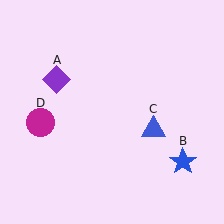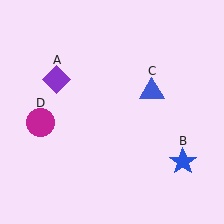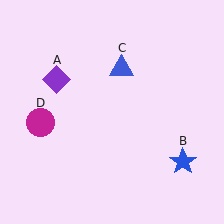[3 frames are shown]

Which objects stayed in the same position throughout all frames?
Purple diamond (object A) and blue star (object B) and magenta circle (object D) remained stationary.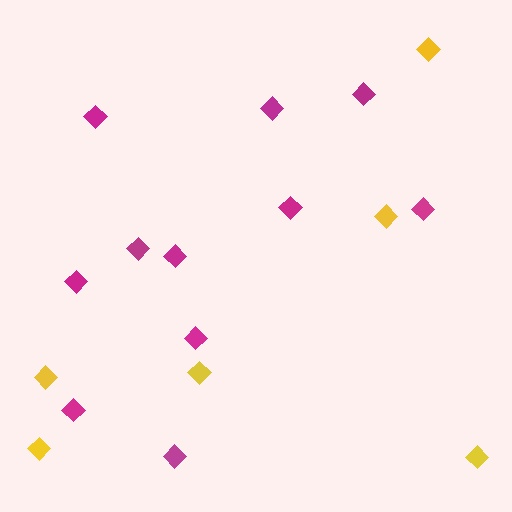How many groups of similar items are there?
There are 2 groups: one group of yellow diamonds (6) and one group of magenta diamonds (11).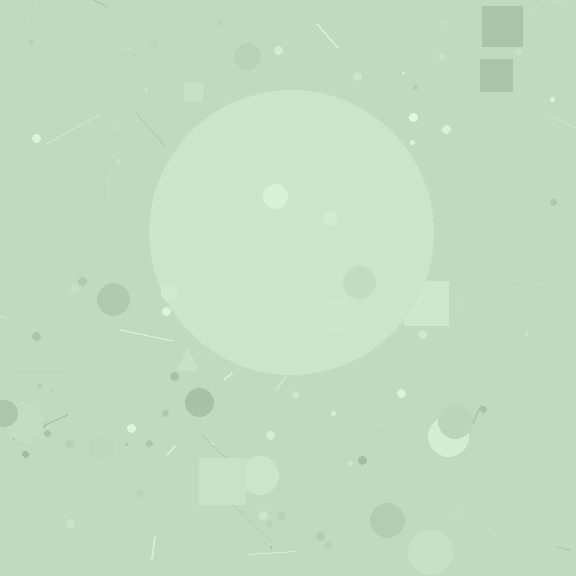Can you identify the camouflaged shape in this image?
The camouflaged shape is a circle.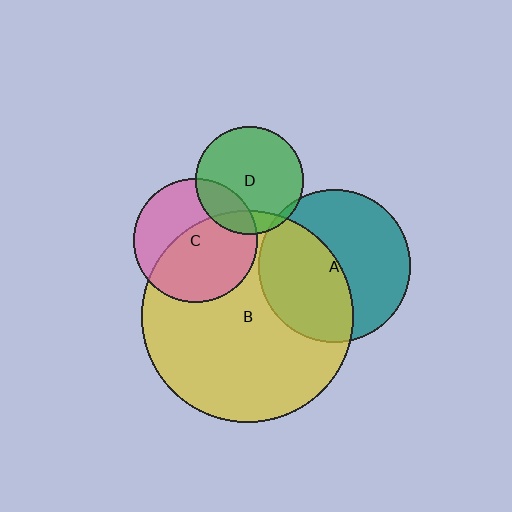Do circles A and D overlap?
Yes.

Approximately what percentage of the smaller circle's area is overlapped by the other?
Approximately 5%.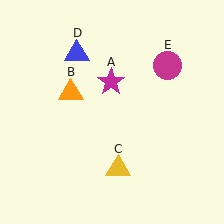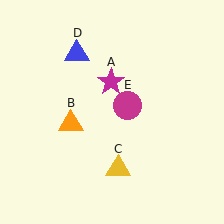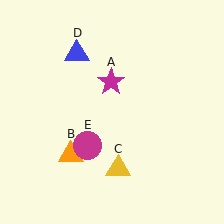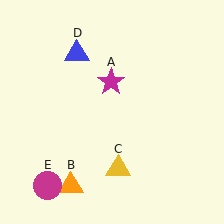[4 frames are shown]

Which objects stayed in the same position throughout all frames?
Magenta star (object A) and yellow triangle (object C) and blue triangle (object D) remained stationary.